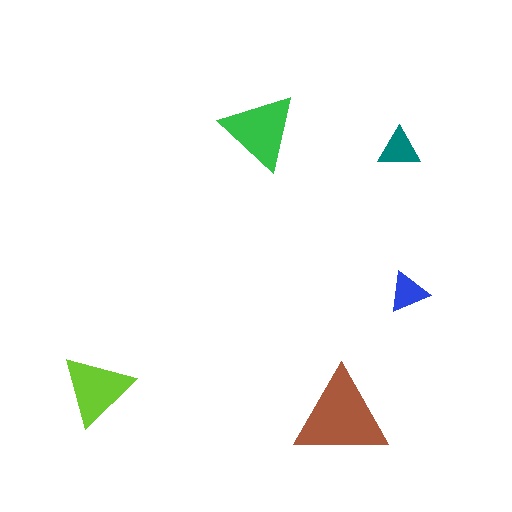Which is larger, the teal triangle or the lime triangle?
The lime one.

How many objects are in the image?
There are 5 objects in the image.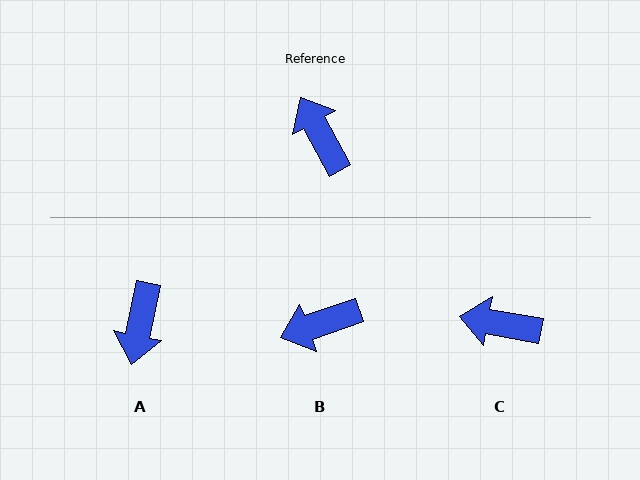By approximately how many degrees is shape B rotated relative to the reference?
Approximately 81 degrees counter-clockwise.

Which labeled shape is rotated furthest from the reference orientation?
A, about 140 degrees away.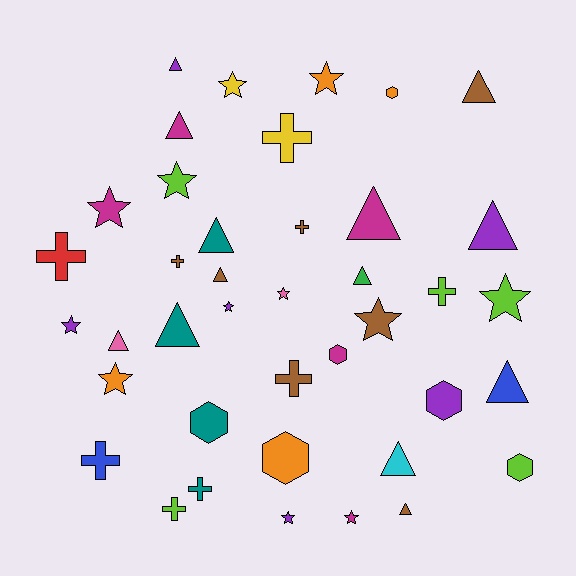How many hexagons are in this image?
There are 6 hexagons.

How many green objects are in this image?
There is 1 green object.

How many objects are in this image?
There are 40 objects.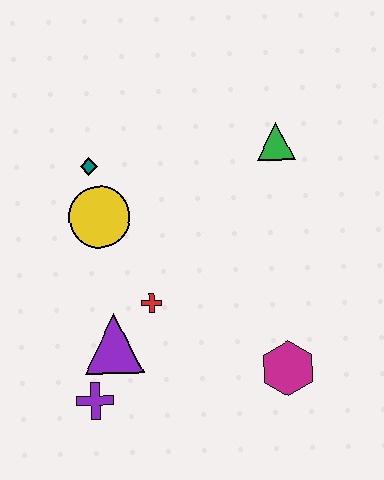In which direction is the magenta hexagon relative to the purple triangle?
The magenta hexagon is to the right of the purple triangle.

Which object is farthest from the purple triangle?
The green triangle is farthest from the purple triangle.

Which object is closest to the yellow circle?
The teal diamond is closest to the yellow circle.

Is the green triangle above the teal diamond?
Yes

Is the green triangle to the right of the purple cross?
Yes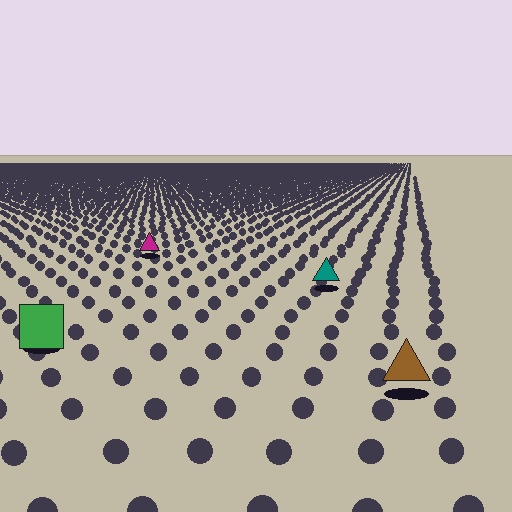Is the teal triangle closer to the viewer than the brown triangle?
No. The brown triangle is closer — you can tell from the texture gradient: the ground texture is coarser near it.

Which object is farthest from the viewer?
The magenta triangle is farthest from the viewer. It appears smaller and the ground texture around it is denser.